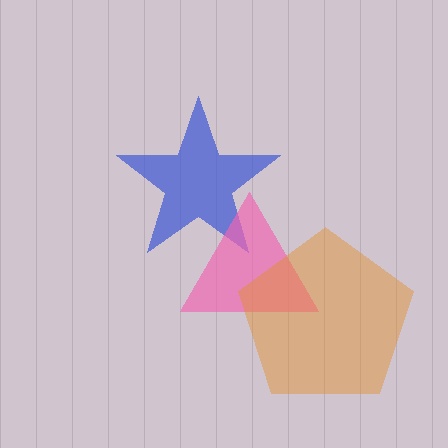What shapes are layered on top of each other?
The layered shapes are: a blue star, a pink triangle, an orange pentagon.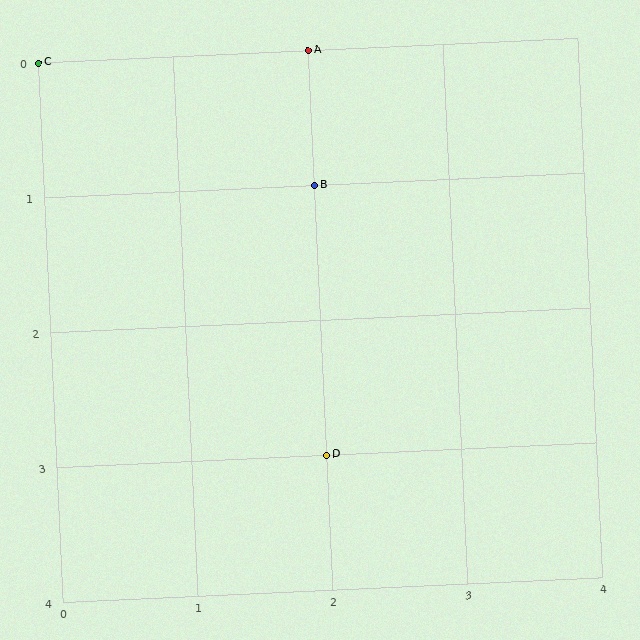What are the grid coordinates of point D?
Point D is at grid coordinates (2, 3).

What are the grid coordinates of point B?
Point B is at grid coordinates (2, 1).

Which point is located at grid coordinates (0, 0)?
Point C is at (0, 0).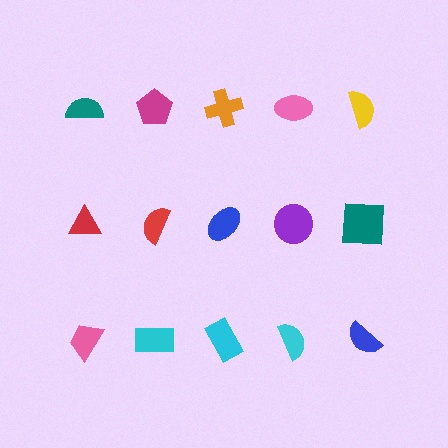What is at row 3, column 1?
A pink trapezoid.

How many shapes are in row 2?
5 shapes.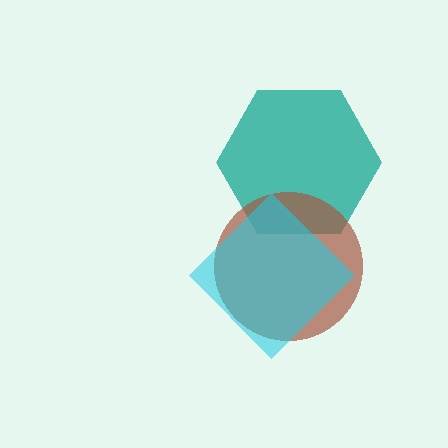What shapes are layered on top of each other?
The layered shapes are: a teal hexagon, a brown circle, a cyan diamond.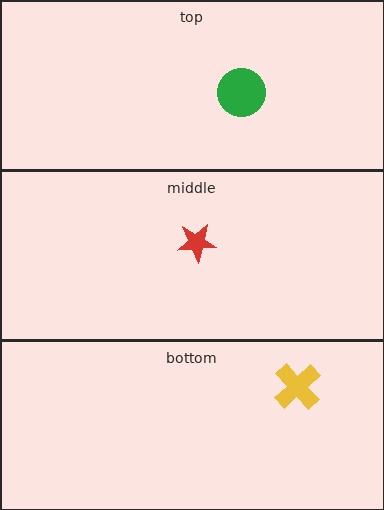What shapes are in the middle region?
The red star.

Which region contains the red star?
The middle region.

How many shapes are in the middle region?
1.